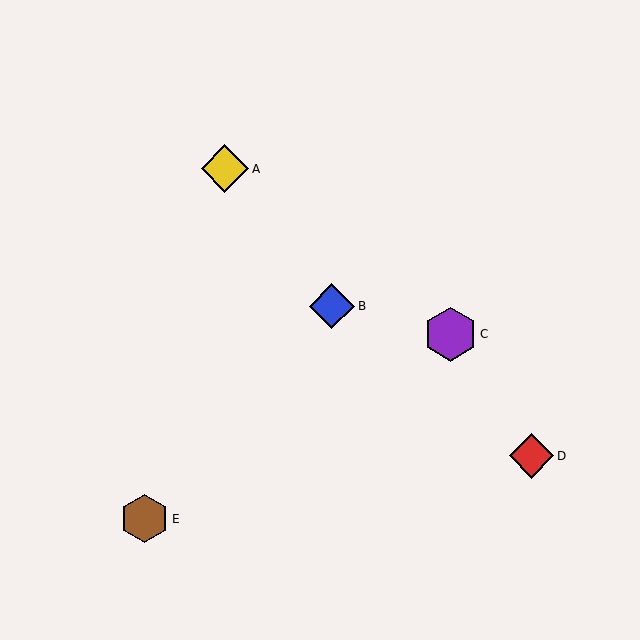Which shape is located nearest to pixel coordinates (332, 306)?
The blue diamond (labeled B) at (332, 306) is nearest to that location.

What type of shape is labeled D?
Shape D is a red diamond.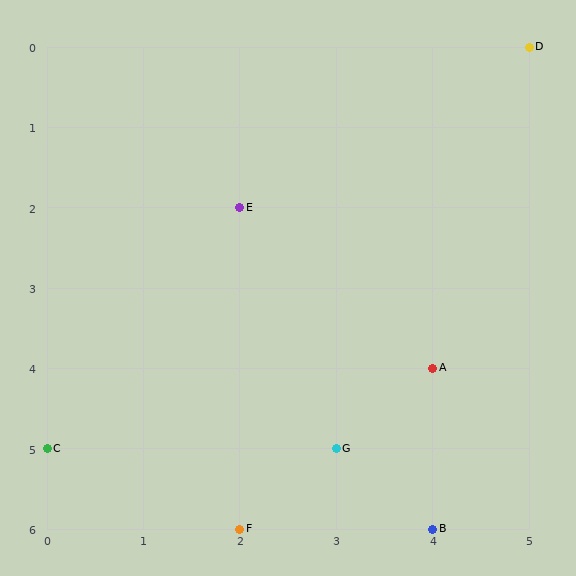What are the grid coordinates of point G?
Point G is at grid coordinates (3, 5).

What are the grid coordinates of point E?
Point E is at grid coordinates (2, 2).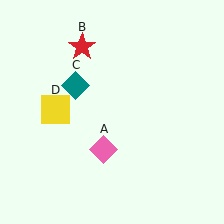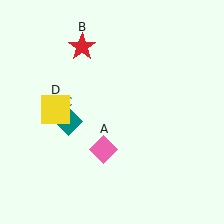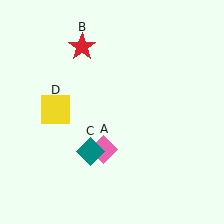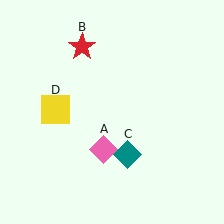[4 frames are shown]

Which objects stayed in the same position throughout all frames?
Pink diamond (object A) and red star (object B) and yellow square (object D) remained stationary.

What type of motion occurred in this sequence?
The teal diamond (object C) rotated counterclockwise around the center of the scene.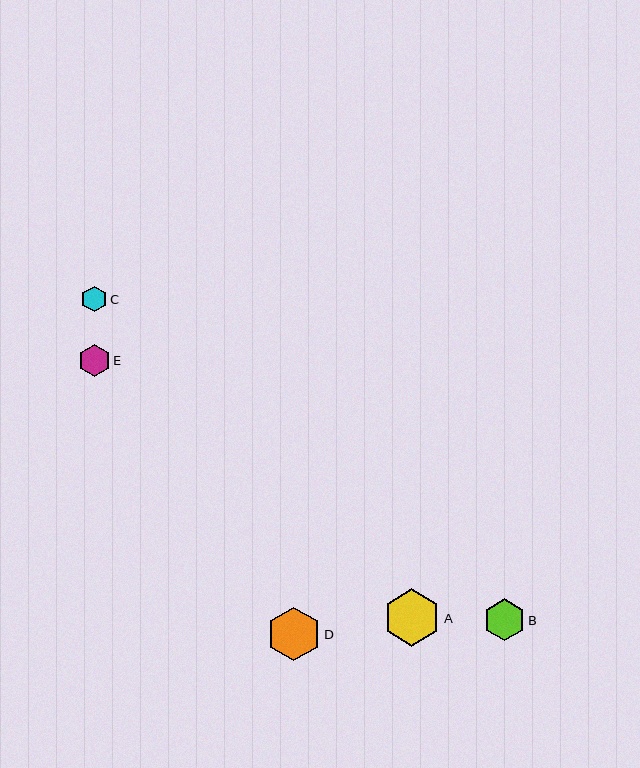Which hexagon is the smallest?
Hexagon C is the smallest with a size of approximately 26 pixels.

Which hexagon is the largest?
Hexagon A is the largest with a size of approximately 58 pixels.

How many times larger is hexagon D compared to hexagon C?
Hexagon D is approximately 2.1 times the size of hexagon C.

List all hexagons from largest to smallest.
From largest to smallest: A, D, B, E, C.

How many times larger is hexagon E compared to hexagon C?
Hexagon E is approximately 1.3 times the size of hexagon C.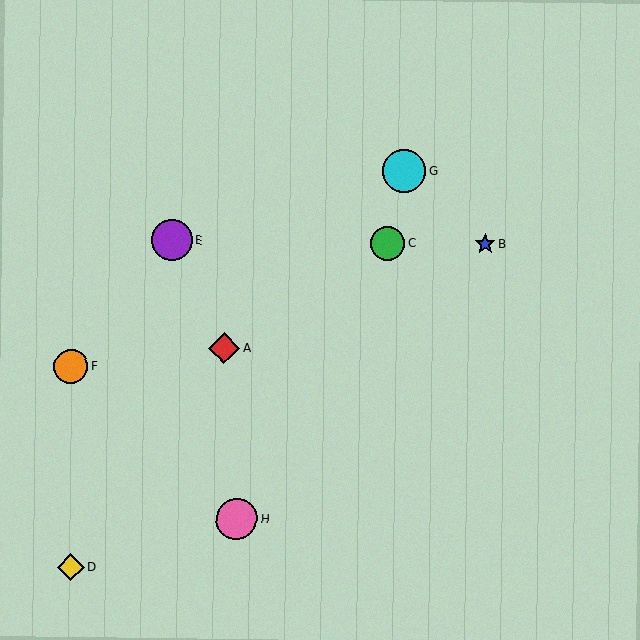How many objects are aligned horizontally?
3 objects (B, C, E) are aligned horizontally.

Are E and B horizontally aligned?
Yes, both are at y≈240.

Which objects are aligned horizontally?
Objects B, C, E are aligned horizontally.